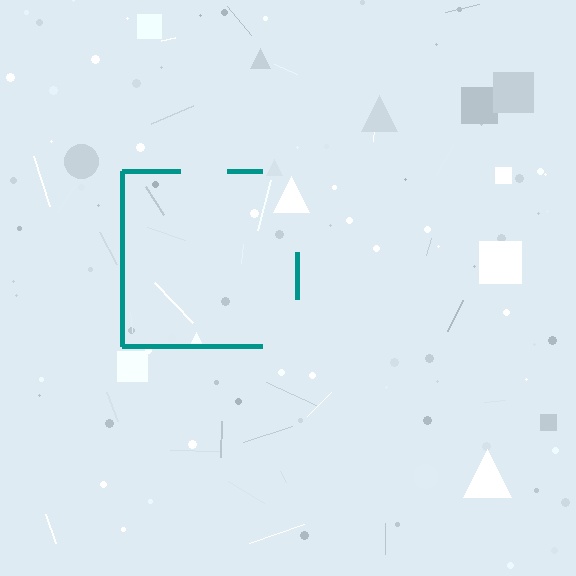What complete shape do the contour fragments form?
The contour fragments form a square.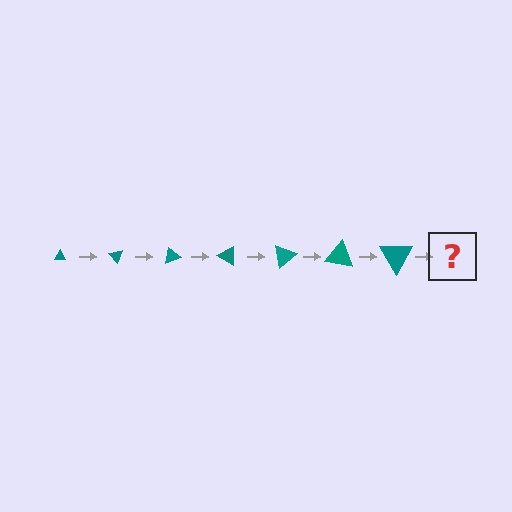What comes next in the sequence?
The next element should be a triangle, larger than the previous one and rotated 350 degrees from the start.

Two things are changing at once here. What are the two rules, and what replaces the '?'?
The two rules are that the triangle grows larger each step and it rotates 50 degrees each step. The '?' should be a triangle, larger than the previous one and rotated 350 degrees from the start.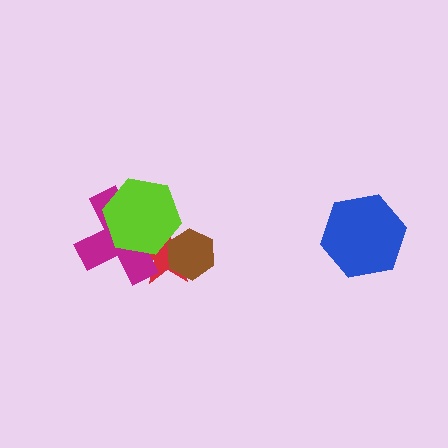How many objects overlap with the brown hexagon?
1 object overlaps with the brown hexagon.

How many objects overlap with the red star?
3 objects overlap with the red star.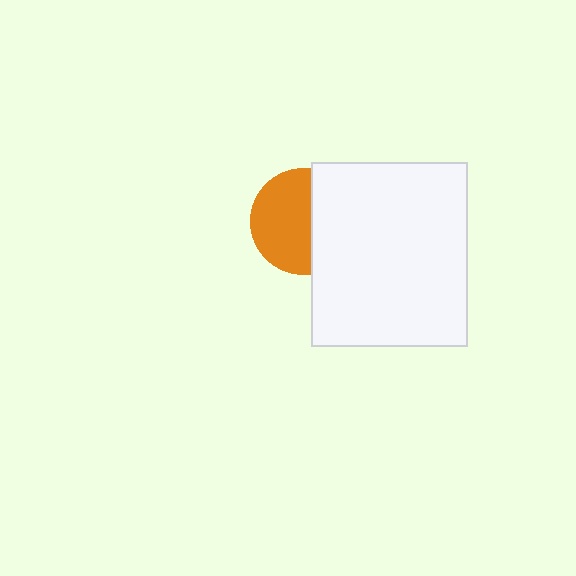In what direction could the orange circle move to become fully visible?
The orange circle could move left. That would shift it out from behind the white rectangle entirely.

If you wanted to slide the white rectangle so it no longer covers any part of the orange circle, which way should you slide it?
Slide it right — that is the most direct way to separate the two shapes.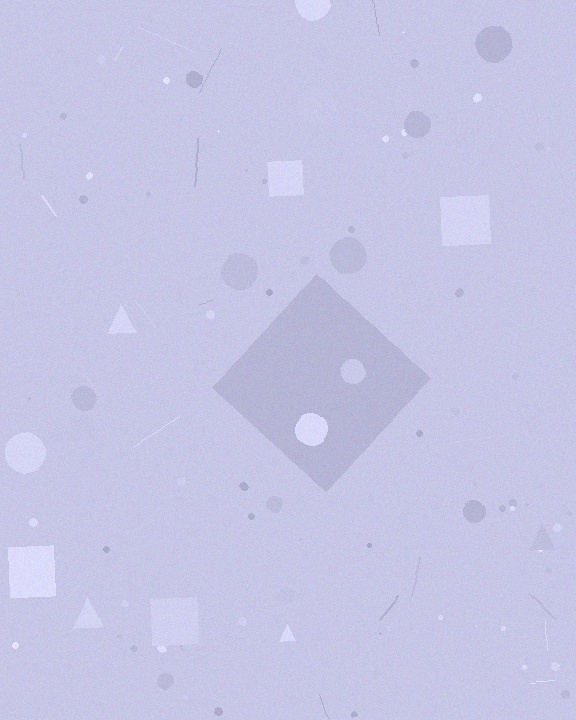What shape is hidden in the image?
A diamond is hidden in the image.